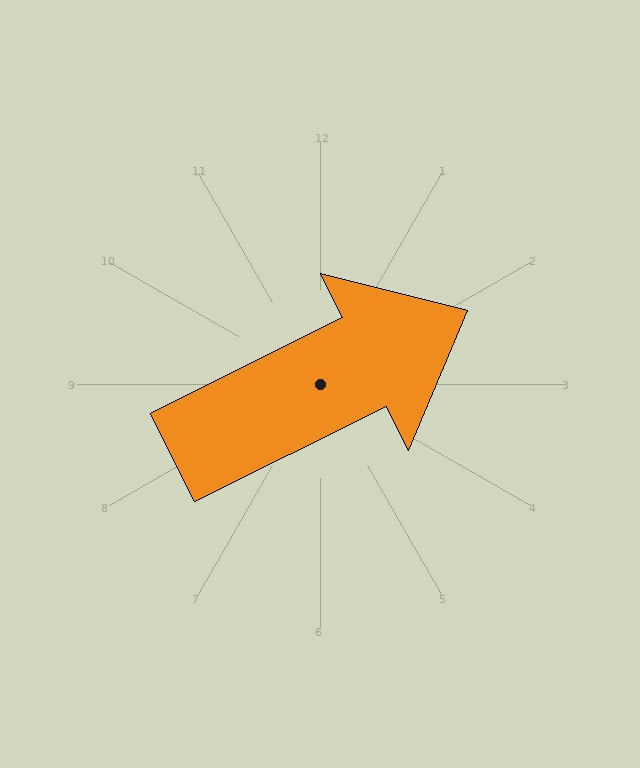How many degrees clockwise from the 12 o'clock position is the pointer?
Approximately 64 degrees.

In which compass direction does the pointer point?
Northeast.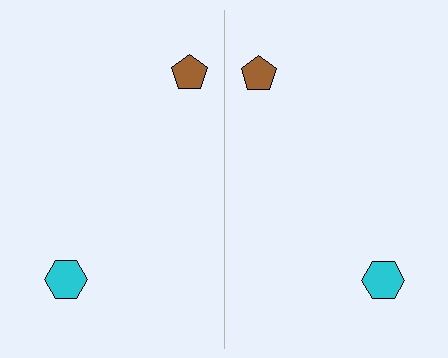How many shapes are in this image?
There are 4 shapes in this image.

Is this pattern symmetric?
Yes, this pattern has bilateral (reflection) symmetry.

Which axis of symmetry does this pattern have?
The pattern has a vertical axis of symmetry running through the center of the image.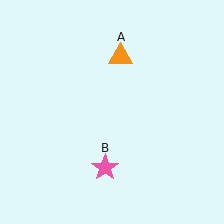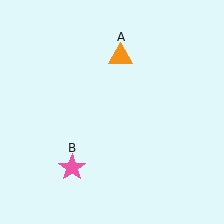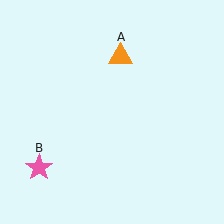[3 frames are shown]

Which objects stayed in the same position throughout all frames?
Orange triangle (object A) remained stationary.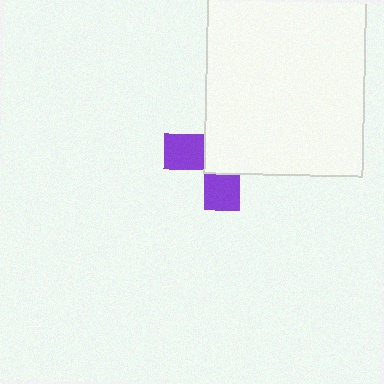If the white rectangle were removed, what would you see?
You would see the complete purple cross.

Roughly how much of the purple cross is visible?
A small part of it is visible (roughly 39%).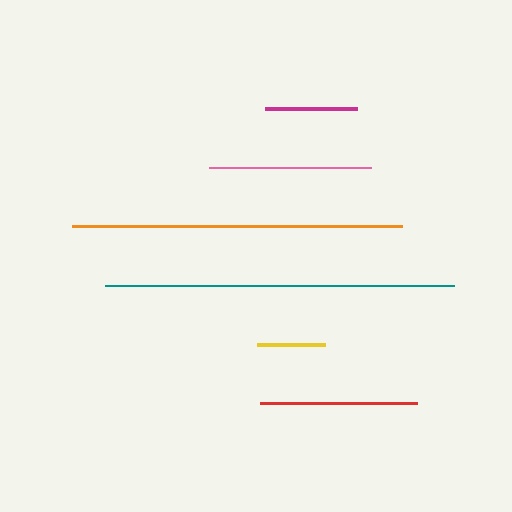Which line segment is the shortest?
The yellow line is the shortest at approximately 68 pixels.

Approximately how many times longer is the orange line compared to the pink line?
The orange line is approximately 2.0 times the length of the pink line.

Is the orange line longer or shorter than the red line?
The orange line is longer than the red line.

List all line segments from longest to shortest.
From longest to shortest: teal, orange, pink, red, magenta, yellow.